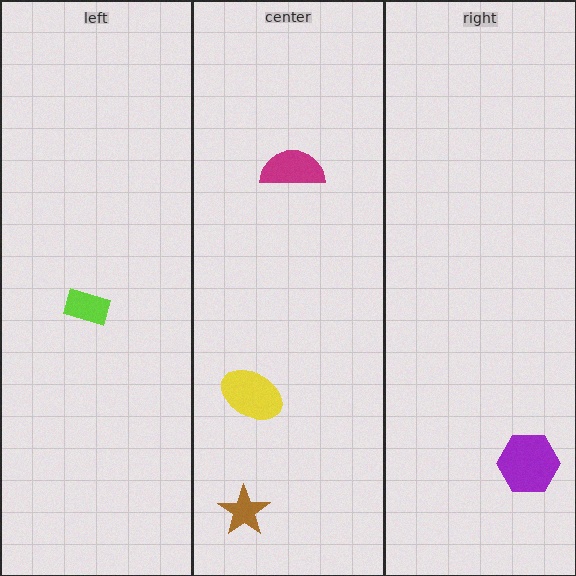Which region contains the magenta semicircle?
The center region.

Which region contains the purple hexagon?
The right region.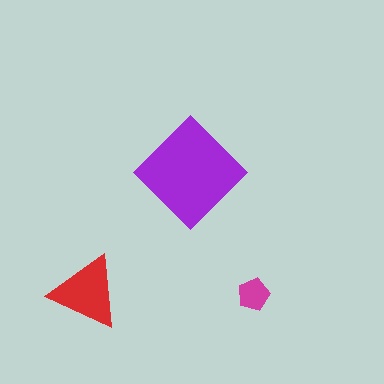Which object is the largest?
The purple diamond.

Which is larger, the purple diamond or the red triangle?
The purple diamond.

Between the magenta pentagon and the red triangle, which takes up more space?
The red triangle.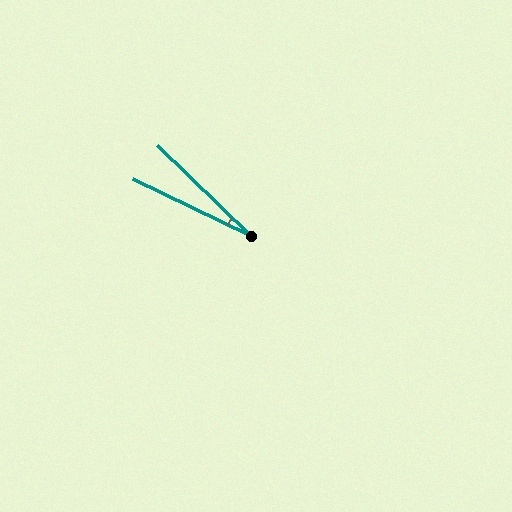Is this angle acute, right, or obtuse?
It is acute.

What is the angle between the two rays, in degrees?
Approximately 18 degrees.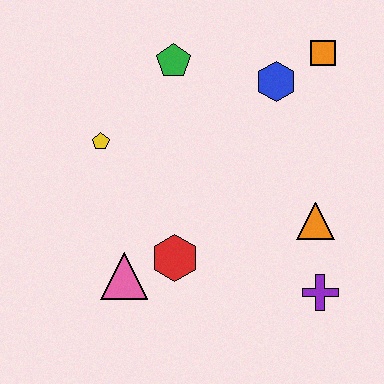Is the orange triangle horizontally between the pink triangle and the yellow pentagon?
No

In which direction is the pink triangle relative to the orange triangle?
The pink triangle is to the left of the orange triangle.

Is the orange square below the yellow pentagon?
No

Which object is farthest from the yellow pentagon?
The purple cross is farthest from the yellow pentagon.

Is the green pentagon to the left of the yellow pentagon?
No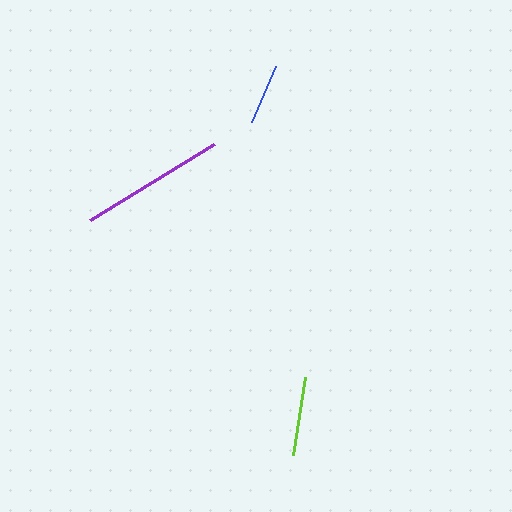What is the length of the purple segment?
The purple segment is approximately 145 pixels long.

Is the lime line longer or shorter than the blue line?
The lime line is longer than the blue line.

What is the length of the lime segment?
The lime segment is approximately 79 pixels long.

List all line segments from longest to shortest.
From longest to shortest: purple, lime, blue.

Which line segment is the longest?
The purple line is the longest at approximately 145 pixels.